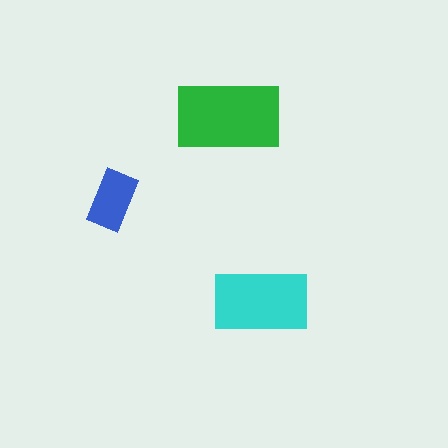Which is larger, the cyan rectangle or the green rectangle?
The green one.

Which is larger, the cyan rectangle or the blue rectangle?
The cyan one.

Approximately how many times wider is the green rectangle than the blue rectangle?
About 2 times wider.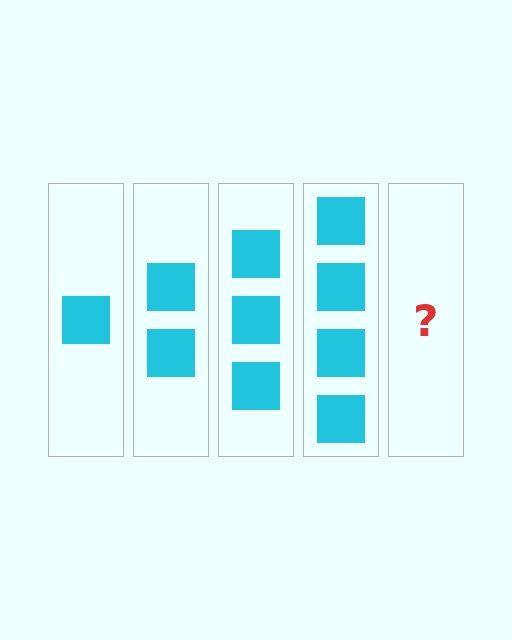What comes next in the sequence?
The next element should be 5 squares.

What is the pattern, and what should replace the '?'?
The pattern is that each step adds one more square. The '?' should be 5 squares.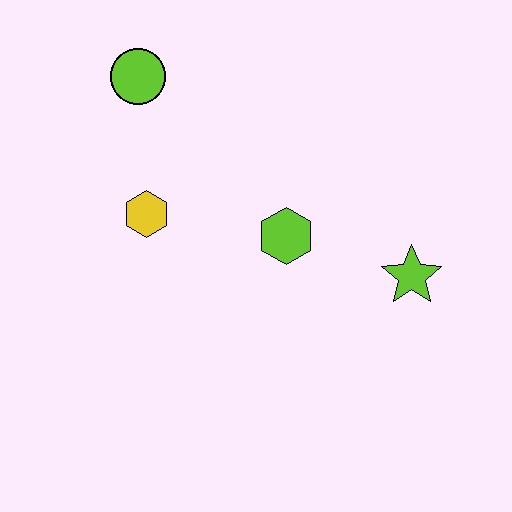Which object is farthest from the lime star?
The lime circle is farthest from the lime star.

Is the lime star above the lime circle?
No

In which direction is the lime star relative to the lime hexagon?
The lime star is to the right of the lime hexagon.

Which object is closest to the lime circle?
The yellow hexagon is closest to the lime circle.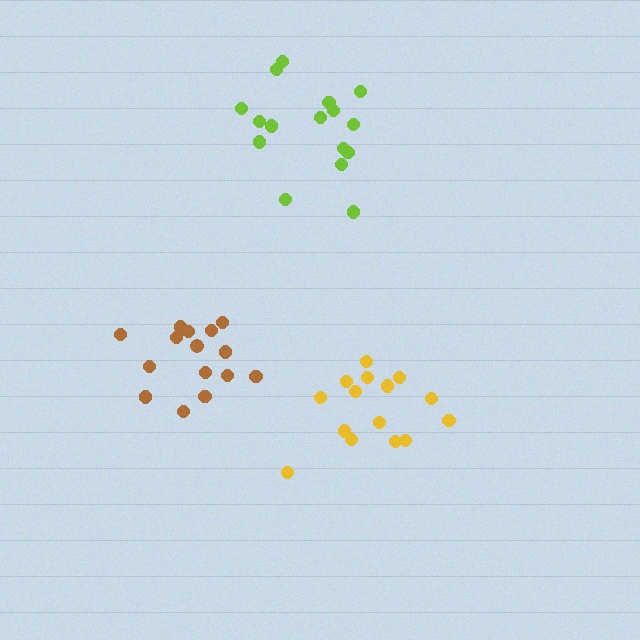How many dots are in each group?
Group 1: 16 dots, Group 2: 15 dots, Group 3: 16 dots (47 total).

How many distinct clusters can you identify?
There are 3 distinct clusters.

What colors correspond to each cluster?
The clusters are colored: brown, yellow, lime.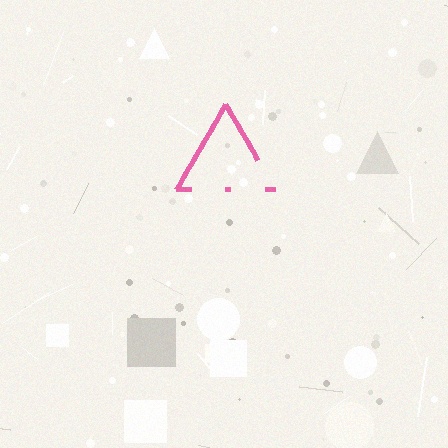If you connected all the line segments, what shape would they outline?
They would outline a triangle.